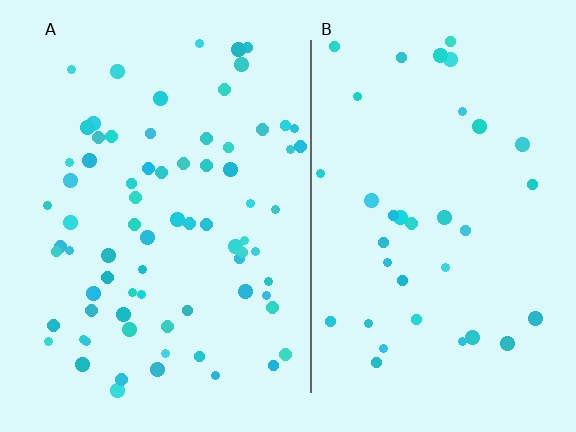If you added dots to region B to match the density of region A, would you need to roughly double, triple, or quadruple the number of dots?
Approximately double.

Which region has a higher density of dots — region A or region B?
A (the left).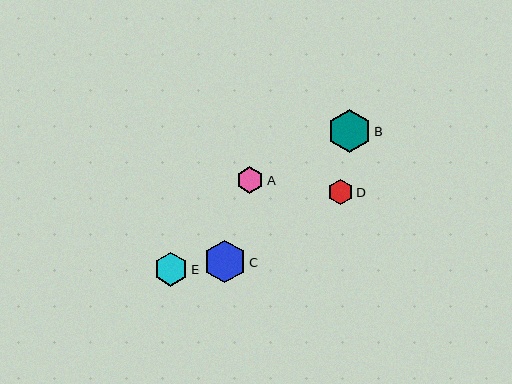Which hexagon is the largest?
Hexagon B is the largest with a size of approximately 43 pixels.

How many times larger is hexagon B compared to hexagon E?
Hexagon B is approximately 1.3 times the size of hexagon E.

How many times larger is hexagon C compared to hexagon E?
Hexagon C is approximately 1.3 times the size of hexagon E.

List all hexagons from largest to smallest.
From largest to smallest: B, C, E, A, D.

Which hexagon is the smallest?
Hexagon D is the smallest with a size of approximately 25 pixels.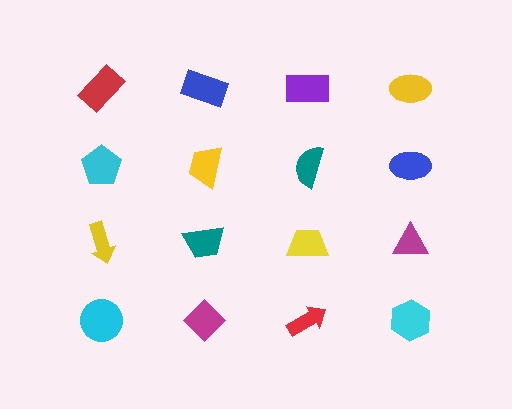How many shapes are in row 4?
4 shapes.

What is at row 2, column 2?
A yellow trapezoid.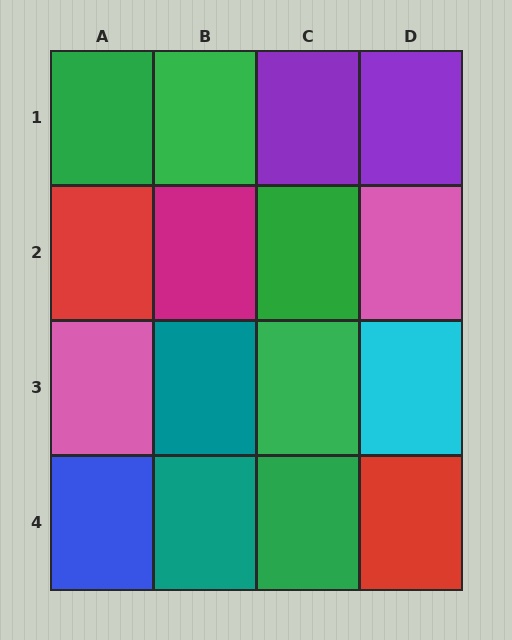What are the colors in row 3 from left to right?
Pink, teal, green, cyan.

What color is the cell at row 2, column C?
Green.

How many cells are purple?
2 cells are purple.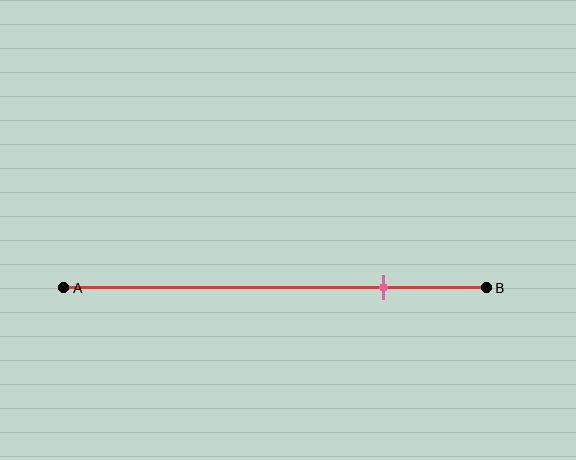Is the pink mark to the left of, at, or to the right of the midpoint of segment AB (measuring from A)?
The pink mark is to the right of the midpoint of segment AB.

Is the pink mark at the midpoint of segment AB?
No, the mark is at about 75% from A, not at the 50% midpoint.